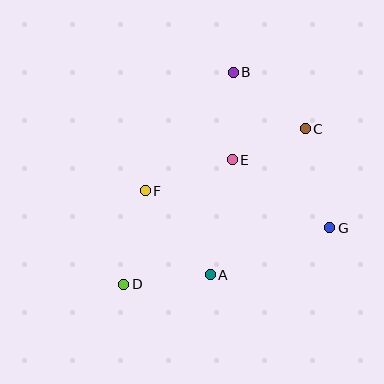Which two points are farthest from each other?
Points C and D are farthest from each other.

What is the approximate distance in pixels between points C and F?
The distance between C and F is approximately 171 pixels.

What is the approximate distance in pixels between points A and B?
The distance between A and B is approximately 204 pixels.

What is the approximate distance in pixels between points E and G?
The distance between E and G is approximately 119 pixels.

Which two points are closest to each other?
Points C and E are closest to each other.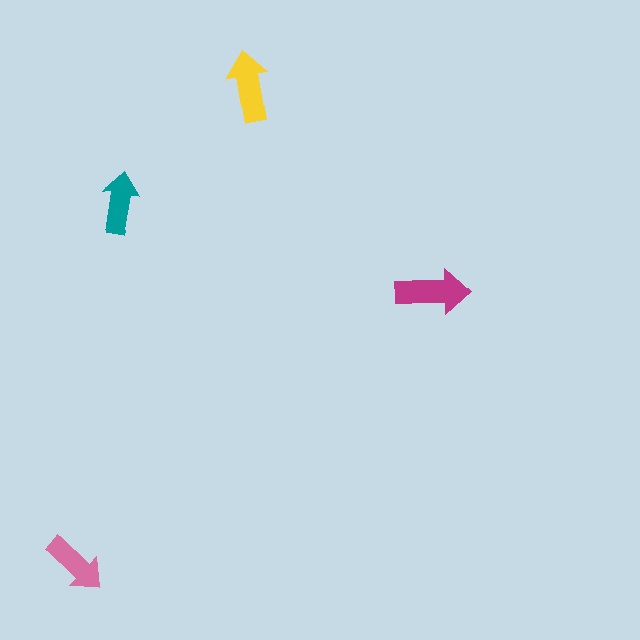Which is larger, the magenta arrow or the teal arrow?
The magenta one.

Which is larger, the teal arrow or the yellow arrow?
The yellow one.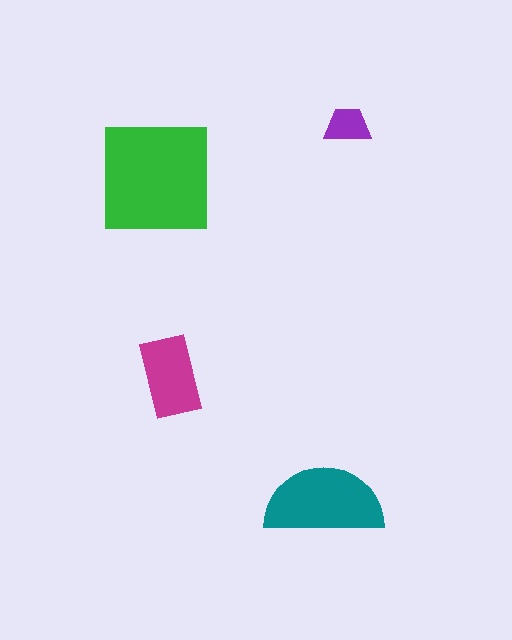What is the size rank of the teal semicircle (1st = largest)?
2nd.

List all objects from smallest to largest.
The purple trapezoid, the magenta rectangle, the teal semicircle, the green square.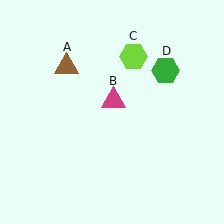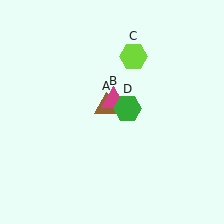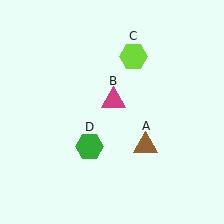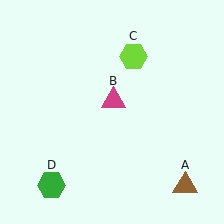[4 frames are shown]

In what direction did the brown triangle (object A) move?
The brown triangle (object A) moved down and to the right.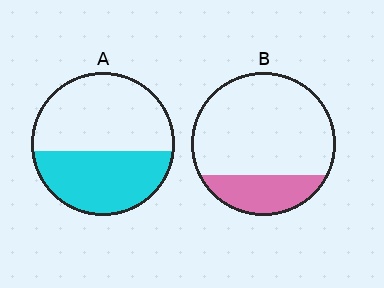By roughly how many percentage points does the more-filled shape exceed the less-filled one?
By roughly 20 percentage points (A over B).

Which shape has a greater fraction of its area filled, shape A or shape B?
Shape A.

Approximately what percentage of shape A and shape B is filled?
A is approximately 45% and B is approximately 25%.